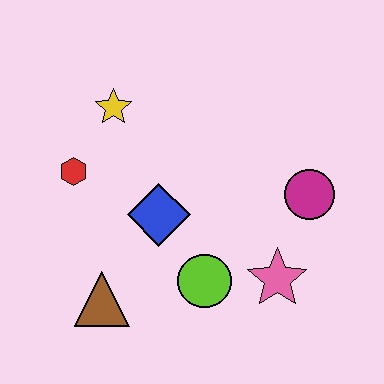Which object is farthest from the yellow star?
The pink star is farthest from the yellow star.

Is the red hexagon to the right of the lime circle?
No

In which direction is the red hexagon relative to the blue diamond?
The red hexagon is to the left of the blue diamond.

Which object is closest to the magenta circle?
The pink star is closest to the magenta circle.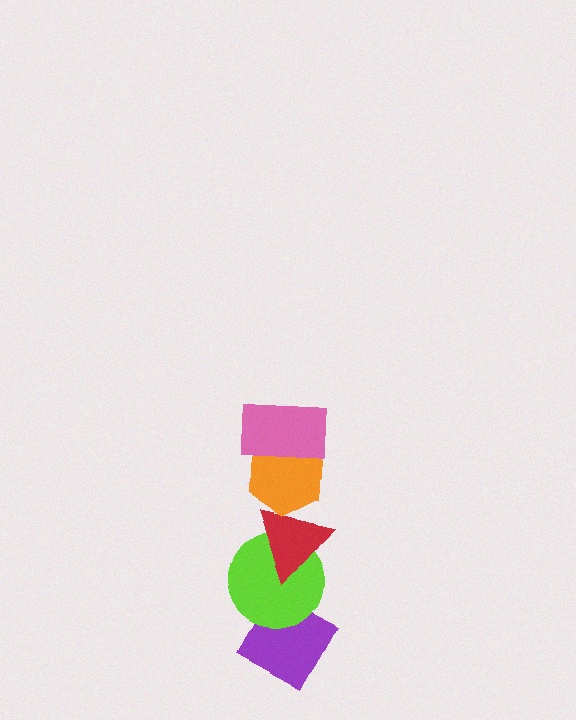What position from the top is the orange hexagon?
The orange hexagon is 2nd from the top.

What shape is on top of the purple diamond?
The lime circle is on top of the purple diamond.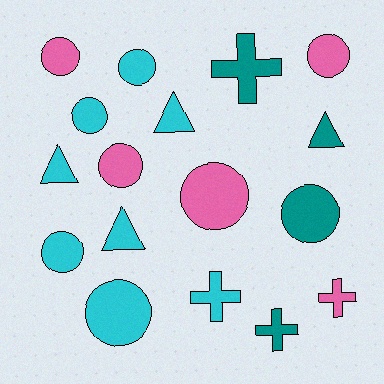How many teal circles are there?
There is 1 teal circle.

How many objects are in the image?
There are 17 objects.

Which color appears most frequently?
Cyan, with 8 objects.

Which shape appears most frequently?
Circle, with 9 objects.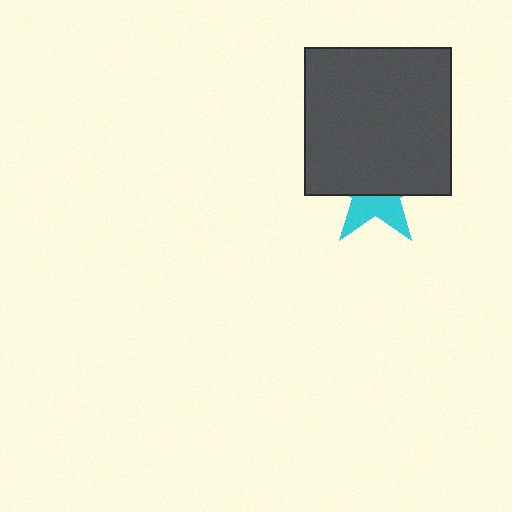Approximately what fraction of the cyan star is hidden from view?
Roughly 60% of the cyan star is hidden behind the dark gray square.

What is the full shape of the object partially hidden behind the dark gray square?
The partially hidden object is a cyan star.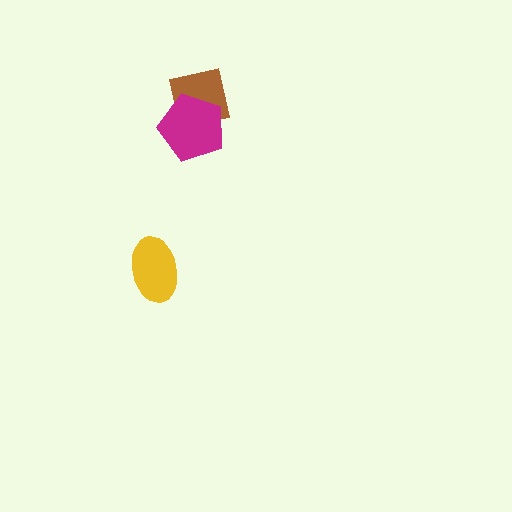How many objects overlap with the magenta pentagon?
1 object overlaps with the magenta pentagon.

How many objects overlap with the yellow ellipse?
0 objects overlap with the yellow ellipse.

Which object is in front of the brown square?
The magenta pentagon is in front of the brown square.